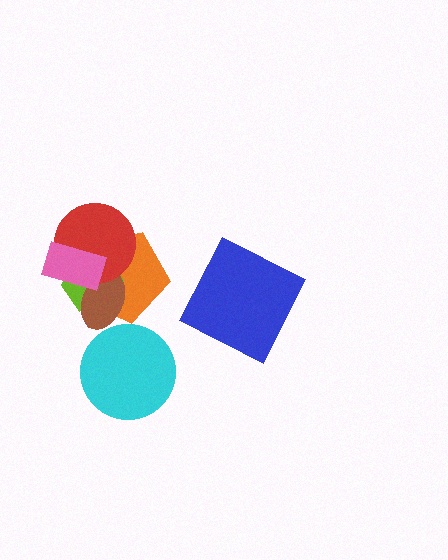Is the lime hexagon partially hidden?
Yes, it is partially covered by another shape.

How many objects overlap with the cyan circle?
0 objects overlap with the cyan circle.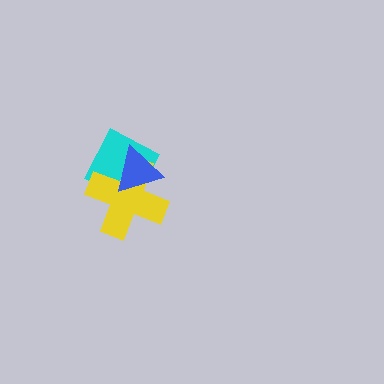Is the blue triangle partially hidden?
No, no other shape covers it.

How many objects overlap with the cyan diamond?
2 objects overlap with the cyan diamond.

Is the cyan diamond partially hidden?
Yes, it is partially covered by another shape.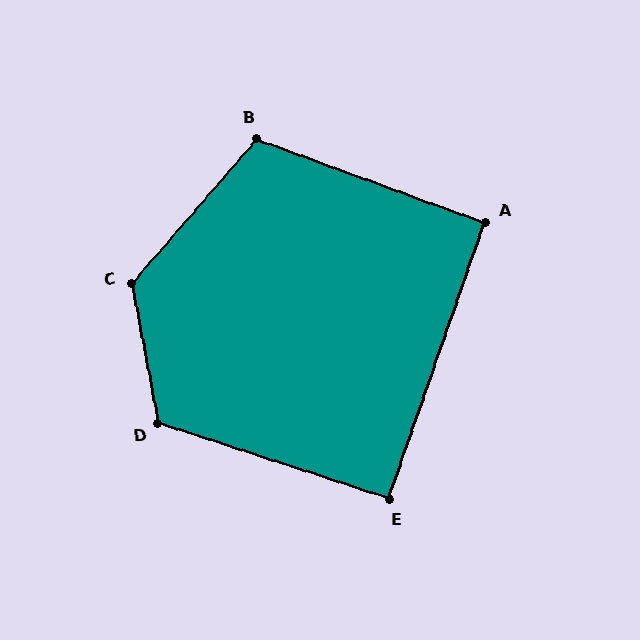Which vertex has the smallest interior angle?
A, at approximately 91 degrees.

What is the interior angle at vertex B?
Approximately 111 degrees (obtuse).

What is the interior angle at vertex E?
Approximately 91 degrees (approximately right).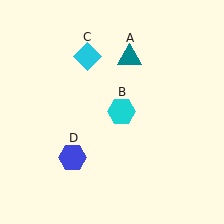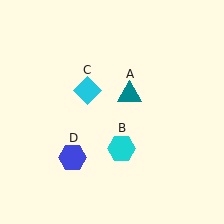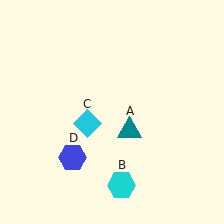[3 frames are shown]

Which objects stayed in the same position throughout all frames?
Blue hexagon (object D) remained stationary.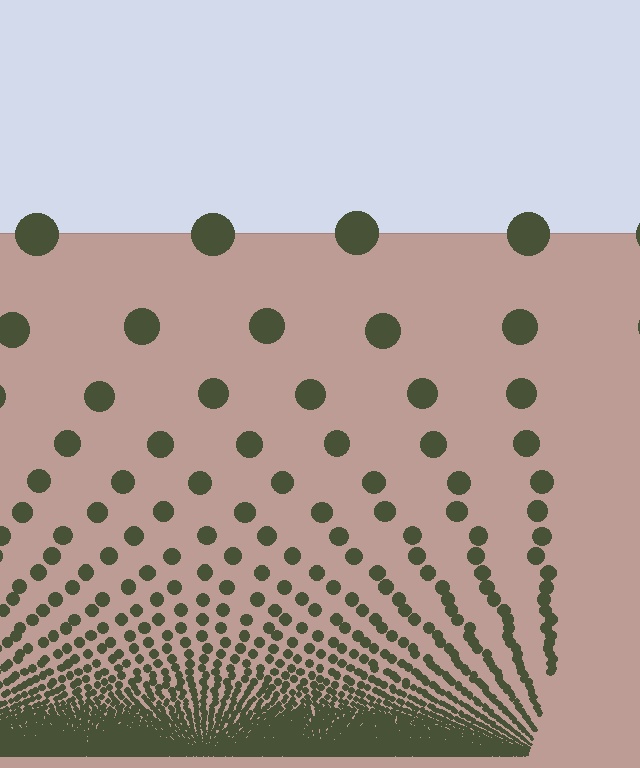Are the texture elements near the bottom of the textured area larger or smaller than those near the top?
Smaller. The gradient is inverted — elements near the bottom are smaller and denser.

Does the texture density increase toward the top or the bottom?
Density increases toward the bottom.